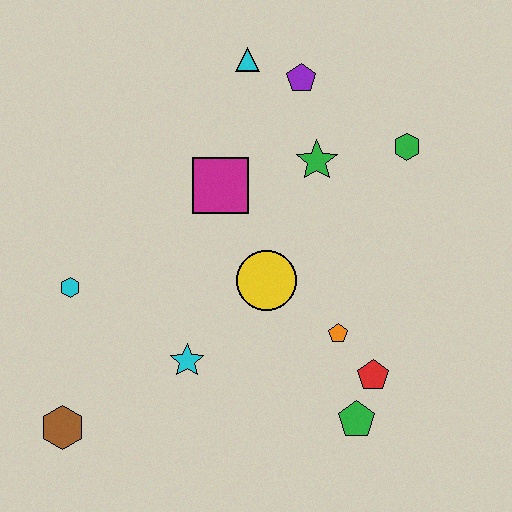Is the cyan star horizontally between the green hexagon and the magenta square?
No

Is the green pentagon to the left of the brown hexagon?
No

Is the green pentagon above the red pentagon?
No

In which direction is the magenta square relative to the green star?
The magenta square is to the left of the green star.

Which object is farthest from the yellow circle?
The brown hexagon is farthest from the yellow circle.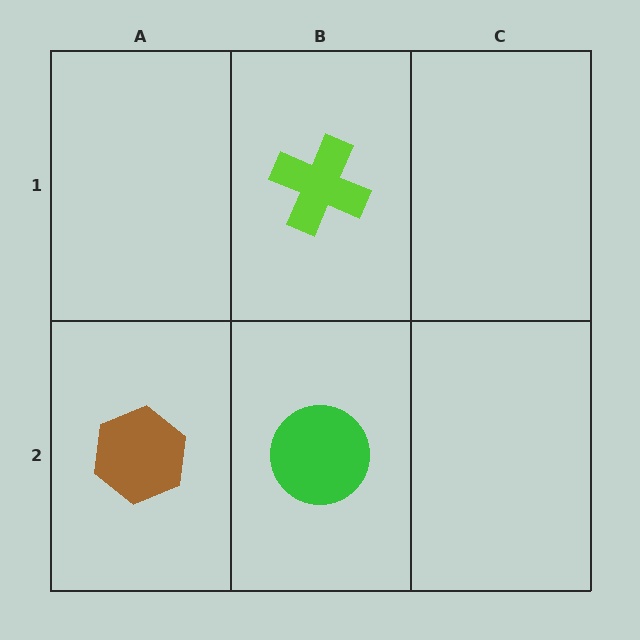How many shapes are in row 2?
2 shapes.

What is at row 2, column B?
A green circle.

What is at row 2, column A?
A brown hexagon.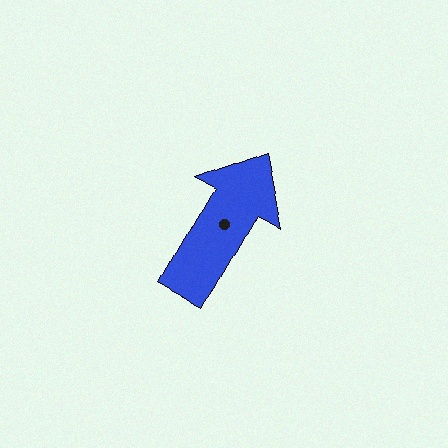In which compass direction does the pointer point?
Northeast.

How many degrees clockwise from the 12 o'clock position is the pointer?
Approximately 30 degrees.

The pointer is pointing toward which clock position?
Roughly 1 o'clock.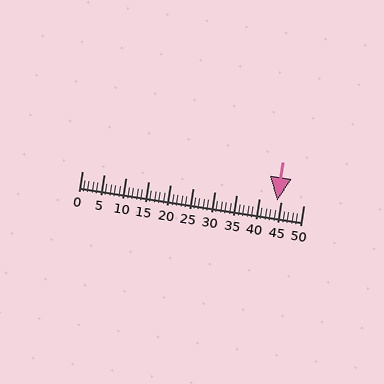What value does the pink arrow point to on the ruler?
The pink arrow points to approximately 44.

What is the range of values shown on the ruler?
The ruler shows values from 0 to 50.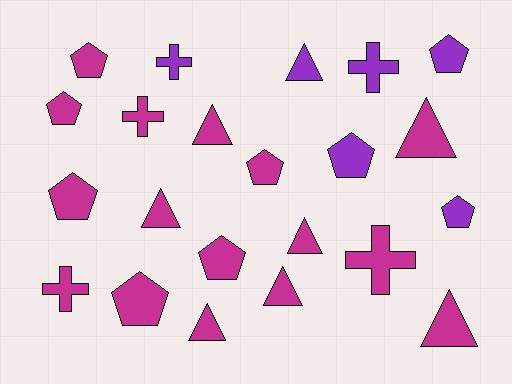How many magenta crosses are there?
There are 3 magenta crosses.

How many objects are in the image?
There are 22 objects.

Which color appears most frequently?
Magenta, with 16 objects.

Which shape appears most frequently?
Pentagon, with 9 objects.